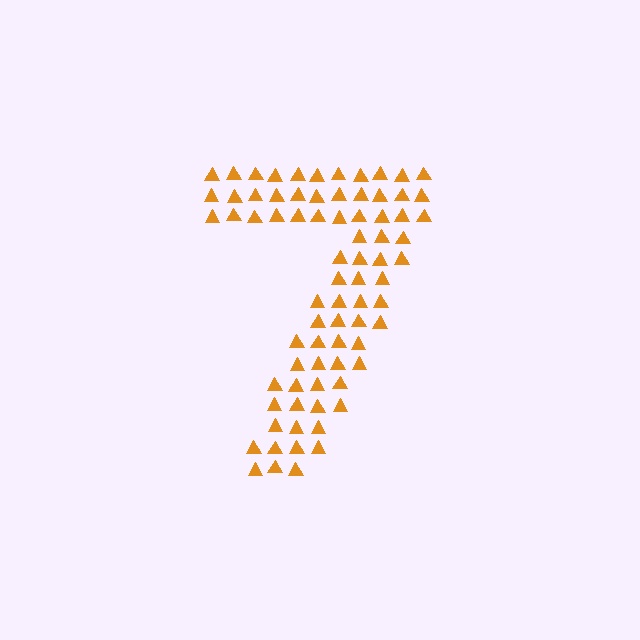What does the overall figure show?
The overall figure shows the digit 7.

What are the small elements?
The small elements are triangles.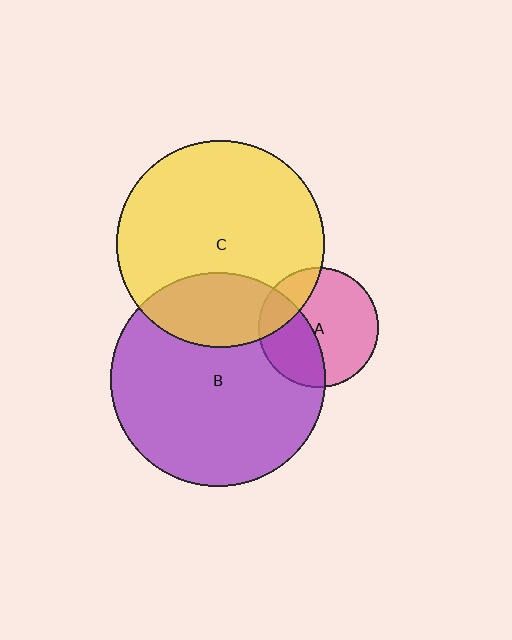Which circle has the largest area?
Circle B (purple).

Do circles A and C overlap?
Yes.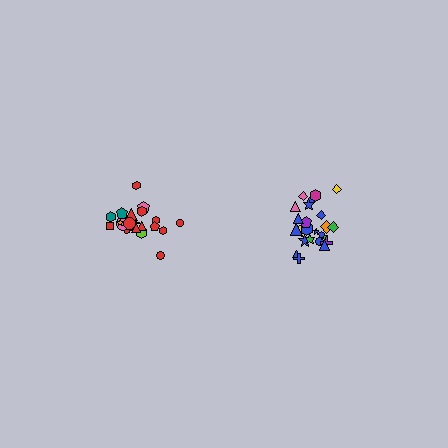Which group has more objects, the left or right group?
The right group.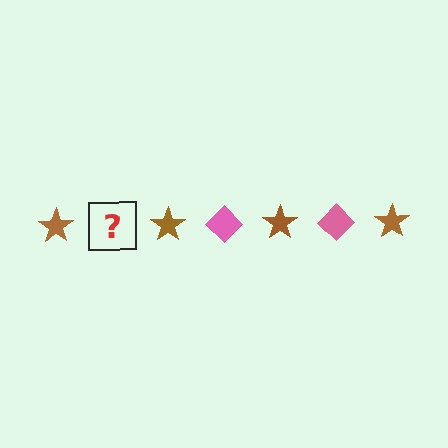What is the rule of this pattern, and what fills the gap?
The rule is that the pattern alternates between brown star and pink diamond. The gap should be filled with a pink diamond.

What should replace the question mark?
The question mark should be replaced with a pink diamond.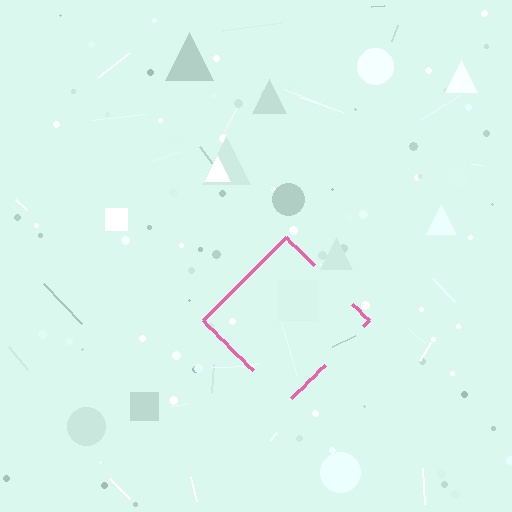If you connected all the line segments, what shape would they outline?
They would outline a diamond.